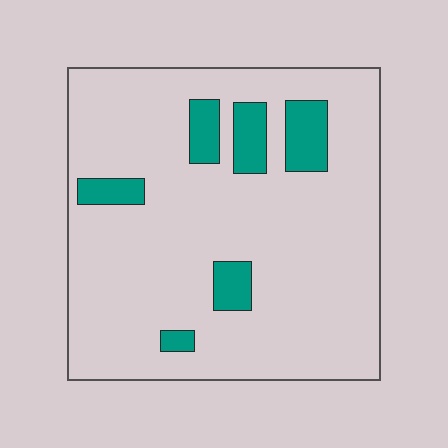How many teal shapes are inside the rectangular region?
6.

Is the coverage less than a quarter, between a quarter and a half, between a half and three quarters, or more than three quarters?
Less than a quarter.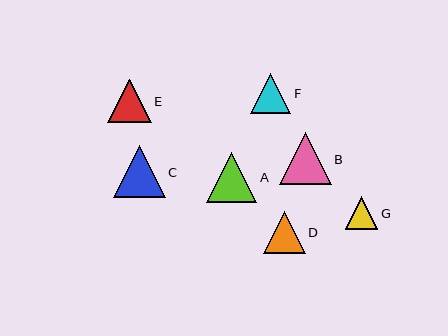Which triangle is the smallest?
Triangle G is the smallest with a size of approximately 33 pixels.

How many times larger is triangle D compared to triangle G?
Triangle D is approximately 1.3 times the size of triangle G.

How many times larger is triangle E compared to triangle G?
Triangle E is approximately 1.3 times the size of triangle G.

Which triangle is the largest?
Triangle B is the largest with a size of approximately 52 pixels.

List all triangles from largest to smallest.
From largest to smallest: B, C, A, E, D, F, G.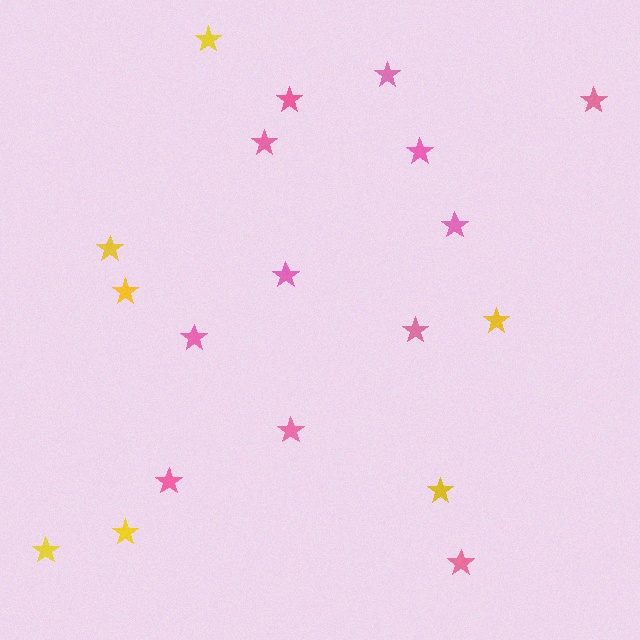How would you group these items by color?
There are 2 groups: one group of pink stars (12) and one group of yellow stars (7).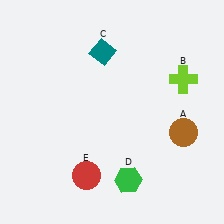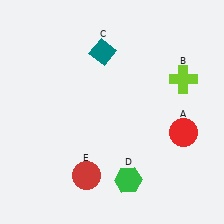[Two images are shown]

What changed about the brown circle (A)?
In Image 1, A is brown. In Image 2, it changed to red.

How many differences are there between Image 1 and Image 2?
There is 1 difference between the two images.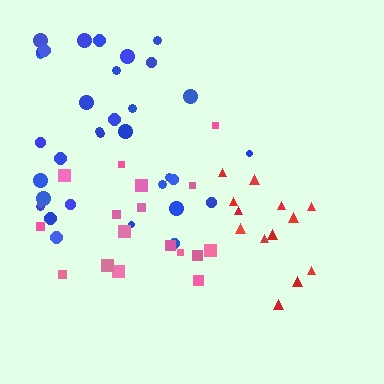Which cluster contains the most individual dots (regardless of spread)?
Blue (34).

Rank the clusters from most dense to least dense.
red, blue, pink.